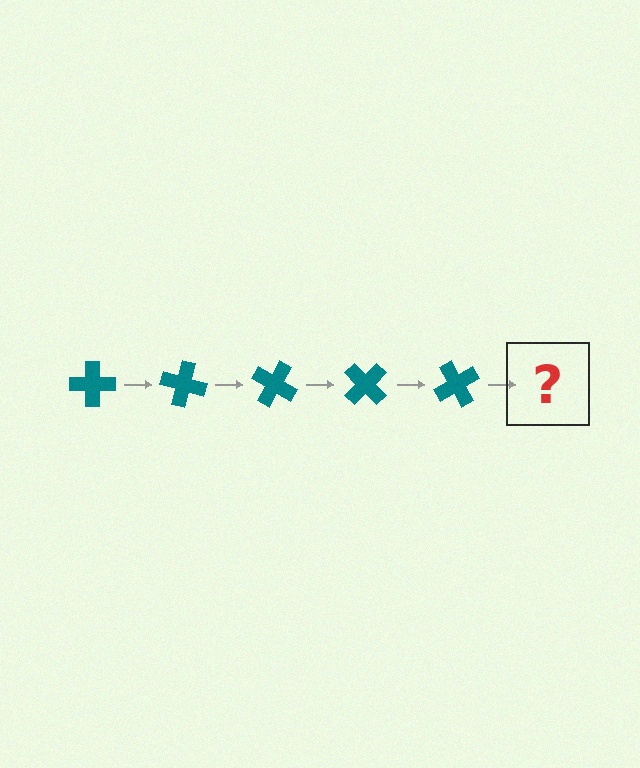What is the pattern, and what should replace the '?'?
The pattern is that the cross rotates 15 degrees each step. The '?' should be a teal cross rotated 75 degrees.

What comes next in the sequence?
The next element should be a teal cross rotated 75 degrees.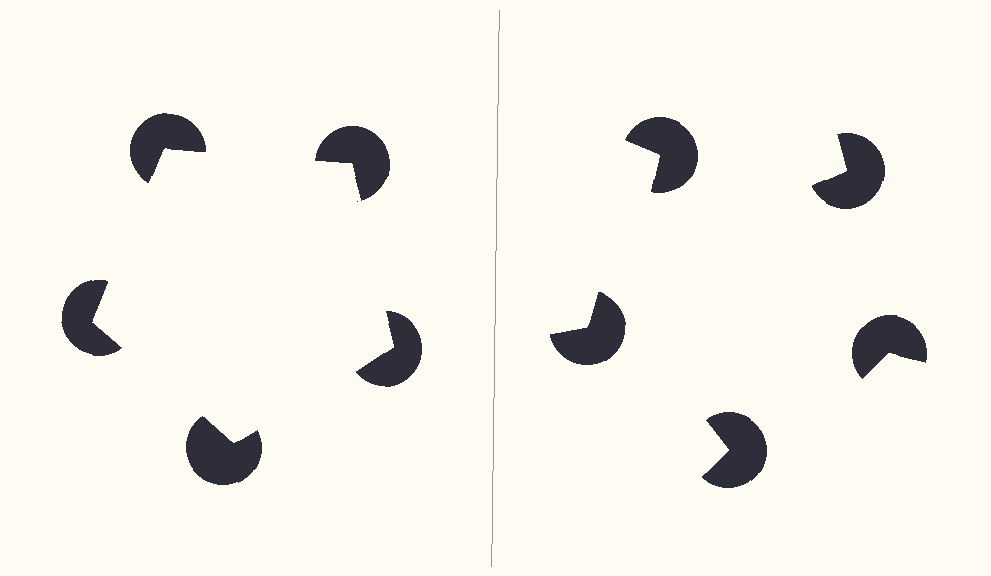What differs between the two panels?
The pac-man discs are positioned identically on both sides; only the wedge orientations differ. On the left they align to a pentagon; on the right they are misaligned.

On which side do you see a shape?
An illusory pentagon appears on the left side. On the right side the wedge cuts are rotated, so no coherent shape forms.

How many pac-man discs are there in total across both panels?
10 — 5 on each side.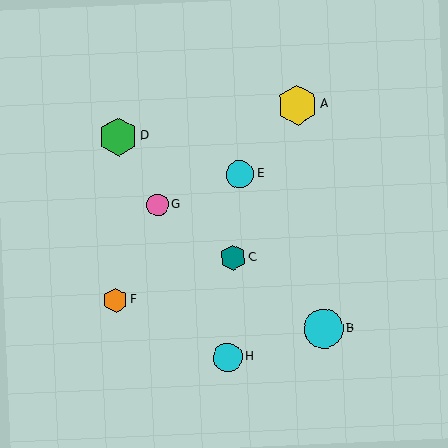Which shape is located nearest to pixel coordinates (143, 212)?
The pink circle (labeled G) at (158, 205) is nearest to that location.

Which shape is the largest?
The yellow hexagon (labeled A) is the largest.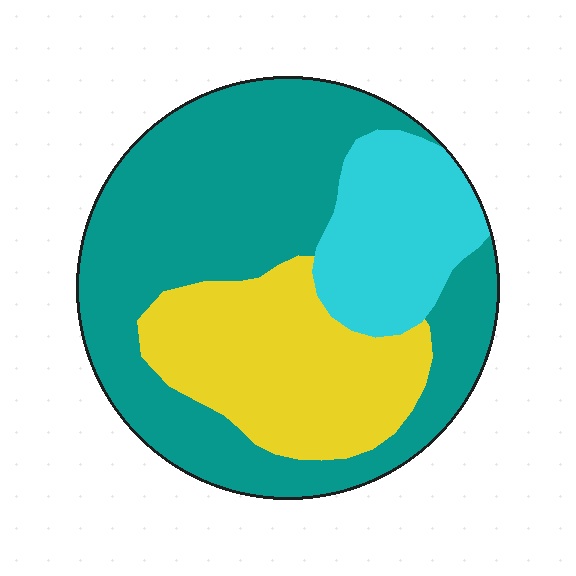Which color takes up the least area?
Cyan, at roughly 20%.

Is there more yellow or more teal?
Teal.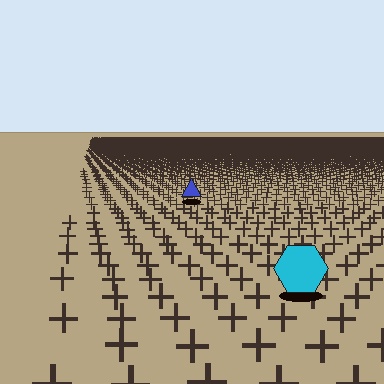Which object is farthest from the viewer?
The blue triangle is farthest from the viewer. It appears smaller and the ground texture around it is denser.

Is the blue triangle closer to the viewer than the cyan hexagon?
No. The cyan hexagon is closer — you can tell from the texture gradient: the ground texture is coarser near it.